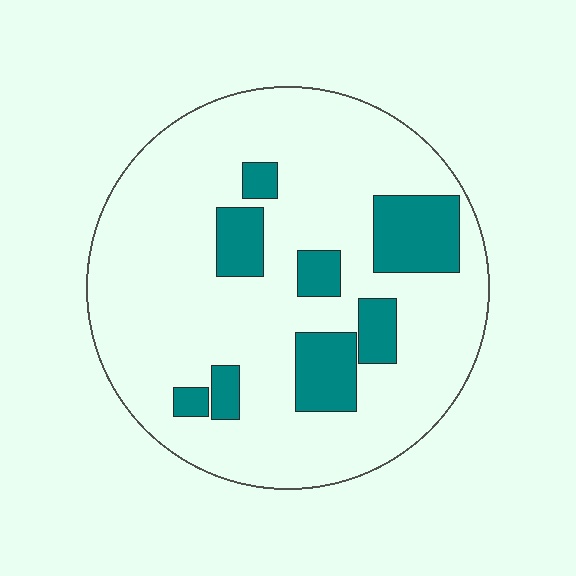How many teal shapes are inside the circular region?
8.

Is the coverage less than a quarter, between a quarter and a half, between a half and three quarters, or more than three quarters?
Less than a quarter.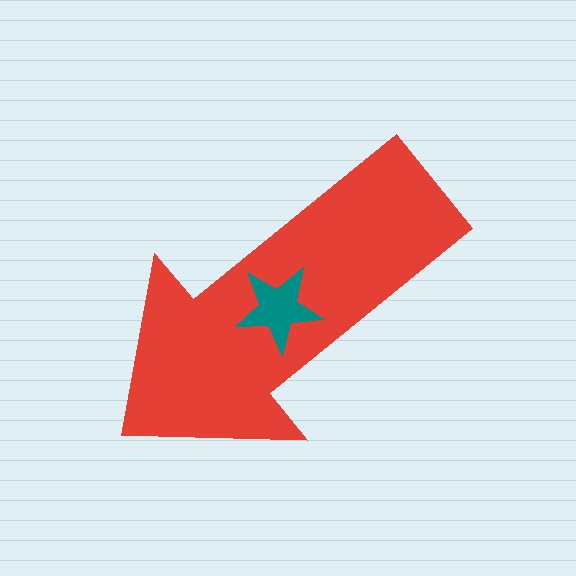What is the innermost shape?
The teal star.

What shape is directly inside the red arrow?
The teal star.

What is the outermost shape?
The red arrow.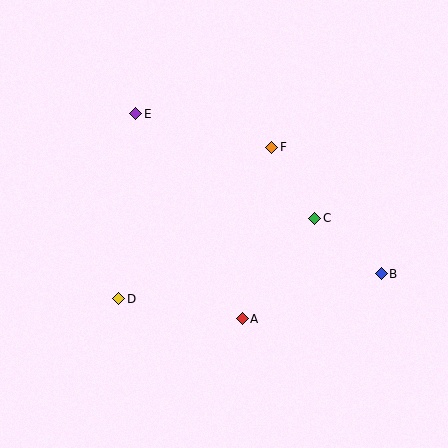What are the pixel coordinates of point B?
Point B is at (381, 274).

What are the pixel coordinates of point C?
Point C is at (315, 218).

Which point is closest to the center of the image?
Point F at (272, 147) is closest to the center.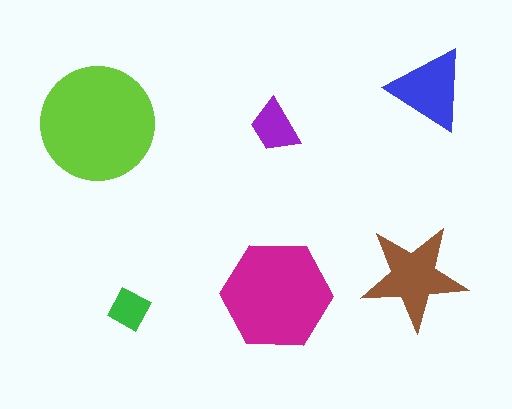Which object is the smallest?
The green diamond.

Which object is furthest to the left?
The lime circle is leftmost.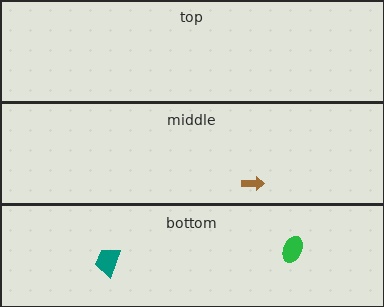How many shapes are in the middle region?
1.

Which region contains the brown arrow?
The middle region.